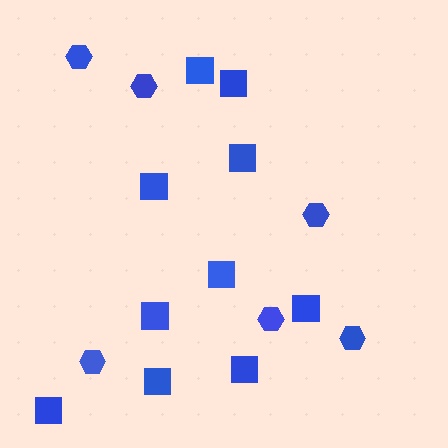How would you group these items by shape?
There are 2 groups: one group of hexagons (6) and one group of squares (10).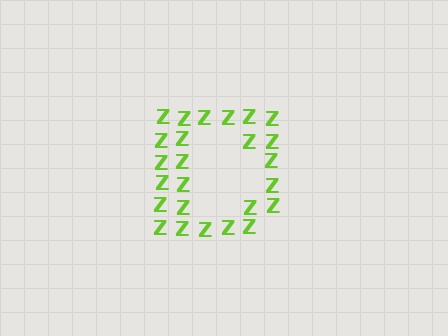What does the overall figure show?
The overall figure shows the letter D.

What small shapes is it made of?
It is made of small letter Z's.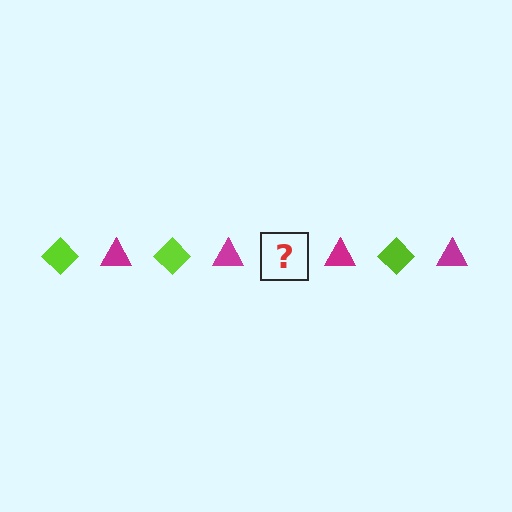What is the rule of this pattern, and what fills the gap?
The rule is that the pattern alternates between lime diamond and magenta triangle. The gap should be filled with a lime diamond.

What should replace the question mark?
The question mark should be replaced with a lime diamond.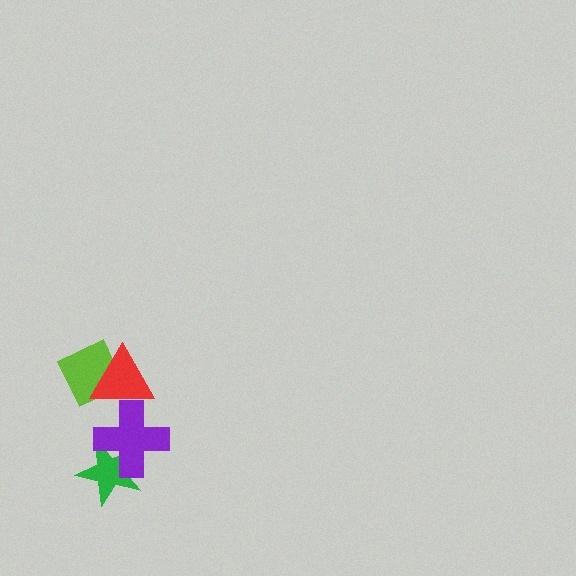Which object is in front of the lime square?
The red triangle is in front of the lime square.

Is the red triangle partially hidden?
No, no other shape covers it.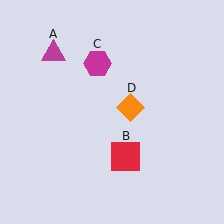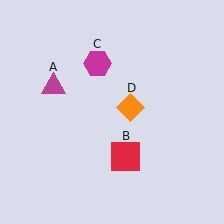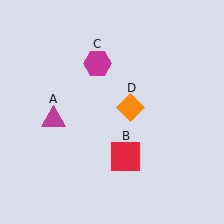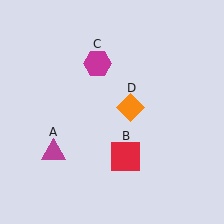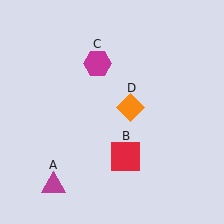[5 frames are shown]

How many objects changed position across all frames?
1 object changed position: magenta triangle (object A).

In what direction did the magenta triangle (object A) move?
The magenta triangle (object A) moved down.